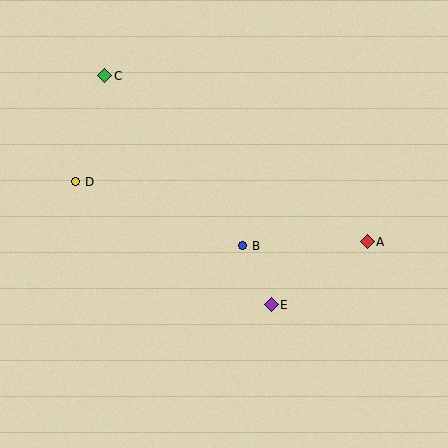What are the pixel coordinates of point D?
Point D is at (76, 182).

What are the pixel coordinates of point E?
Point E is at (271, 305).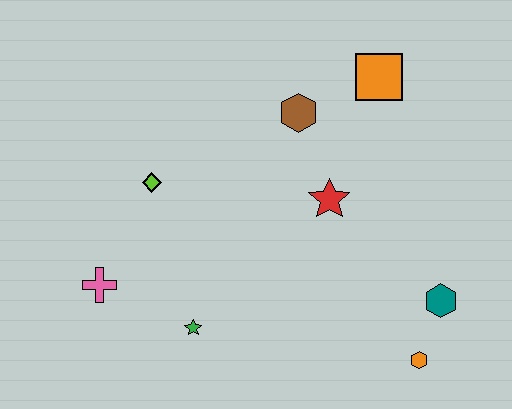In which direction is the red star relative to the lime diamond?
The red star is to the right of the lime diamond.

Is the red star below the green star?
No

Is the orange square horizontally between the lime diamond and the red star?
No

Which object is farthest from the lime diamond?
The orange hexagon is farthest from the lime diamond.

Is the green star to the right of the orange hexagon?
No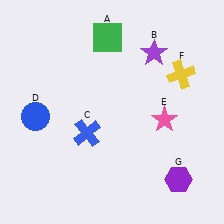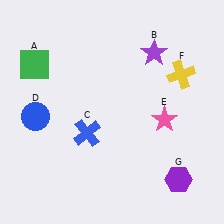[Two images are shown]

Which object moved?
The green square (A) moved left.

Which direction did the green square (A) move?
The green square (A) moved left.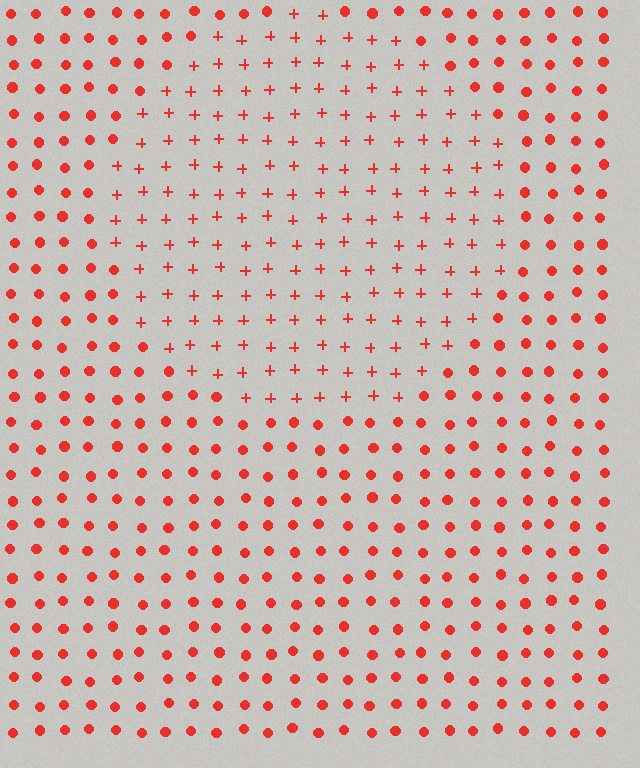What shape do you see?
I see a circle.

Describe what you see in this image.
The image is filled with small red elements arranged in a uniform grid. A circle-shaped region contains plus signs, while the surrounding area contains circles. The boundary is defined purely by the change in element shape.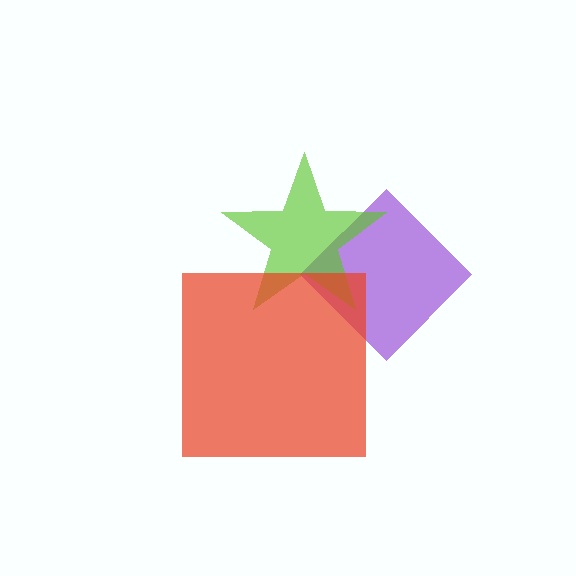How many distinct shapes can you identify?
There are 3 distinct shapes: a purple diamond, a lime star, a red square.